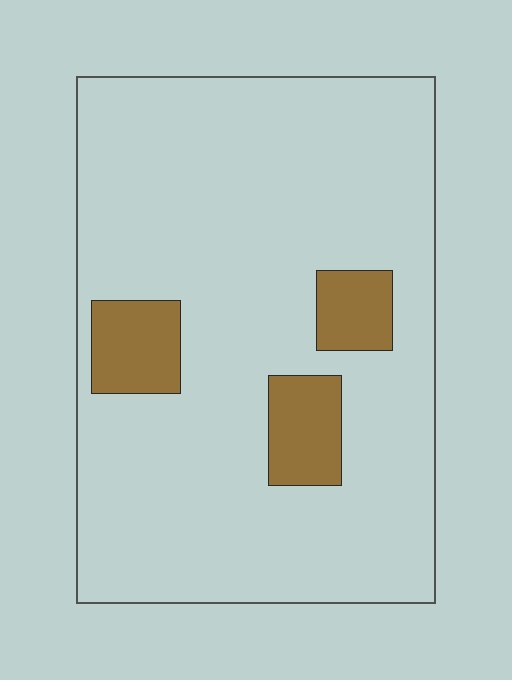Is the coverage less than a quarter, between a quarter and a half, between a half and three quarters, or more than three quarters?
Less than a quarter.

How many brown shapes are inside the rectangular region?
3.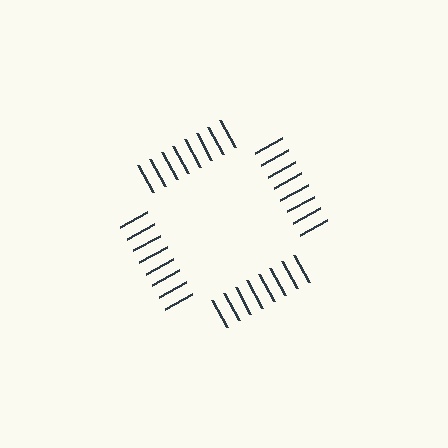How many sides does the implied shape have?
4 sides — the line-ends trace a square.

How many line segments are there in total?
32 — 8 along each of the 4 edges.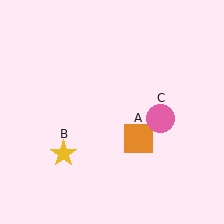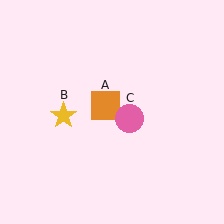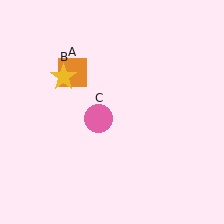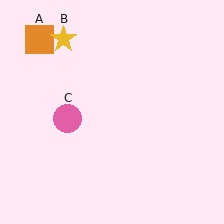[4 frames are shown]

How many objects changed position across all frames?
3 objects changed position: orange square (object A), yellow star (object B), pink circle (object C).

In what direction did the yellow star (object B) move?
The yellow star (object B) moved up.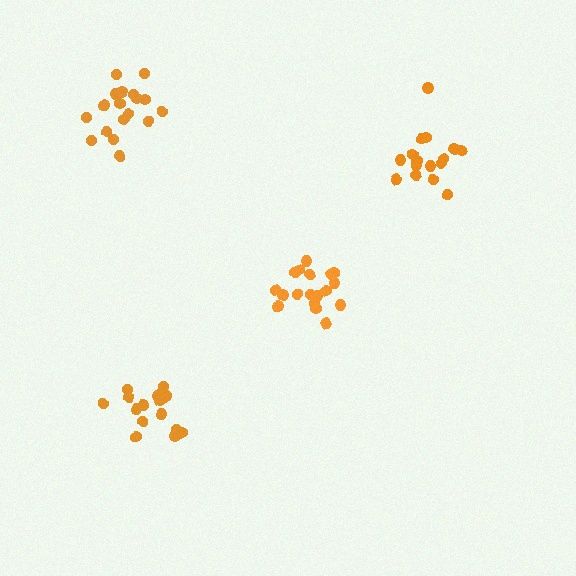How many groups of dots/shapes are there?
There are 4 groups.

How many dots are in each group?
Group 1: 17 dots, Group 2: 18 dots, Group 3: 18 dots, Group 4: 16 dots (69 total).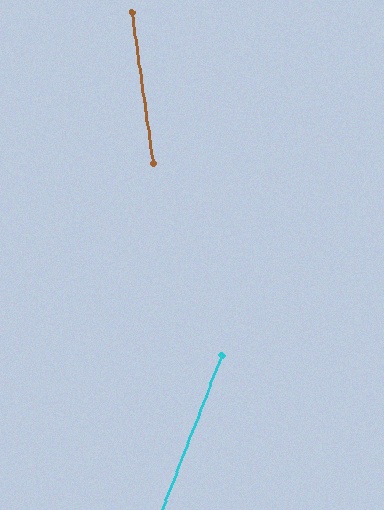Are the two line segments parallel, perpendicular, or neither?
Neither parallel nor perpendicular — they differ by about 29°.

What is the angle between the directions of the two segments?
Approximately 29 degrees.